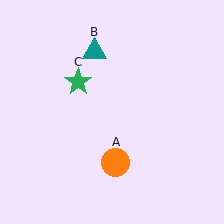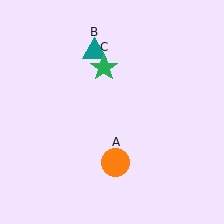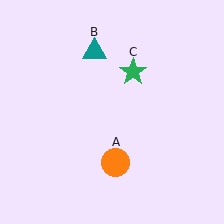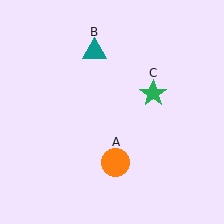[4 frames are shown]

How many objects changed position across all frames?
1 object changed position: green star (object C).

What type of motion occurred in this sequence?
The green star (object C) rotated clockwise around the center of the scene.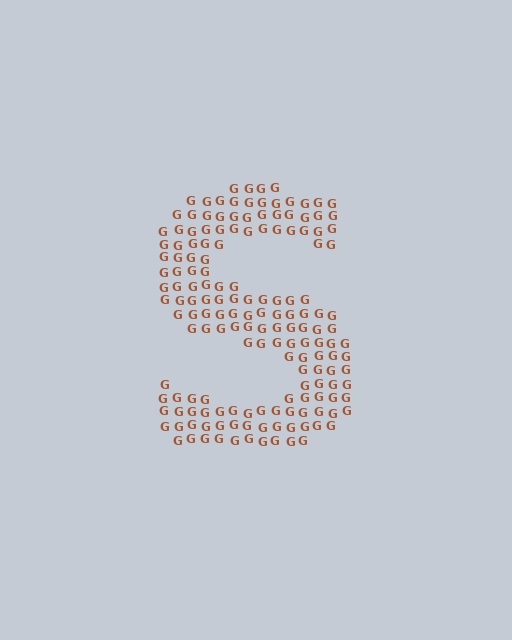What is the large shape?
The large shape is the letter S.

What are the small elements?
The small elements are letter G's.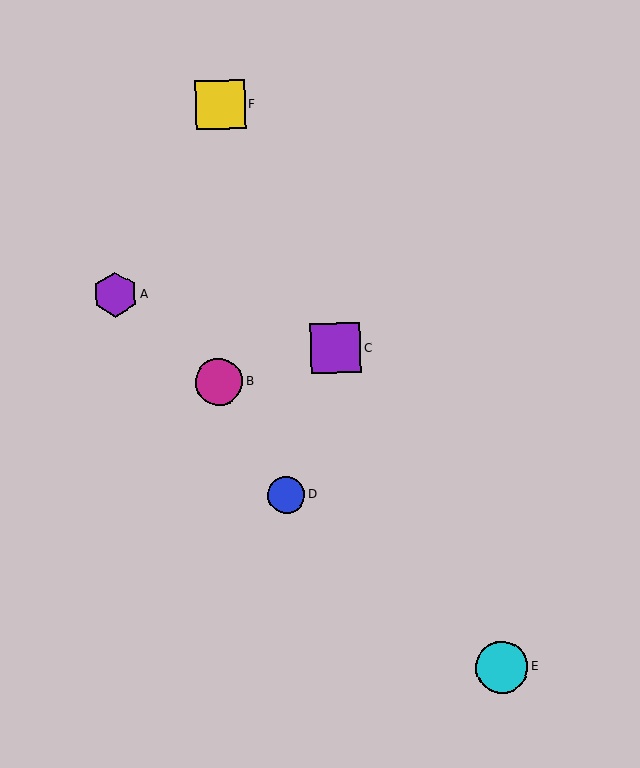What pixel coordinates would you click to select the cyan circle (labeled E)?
Click at (502, 667) to select the cyan circle E.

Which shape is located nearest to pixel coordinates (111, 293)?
The purple hexagon (labeled A) at (115, 295) is nearest to that location.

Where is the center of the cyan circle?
The center of the cyan circle is at (502, 667).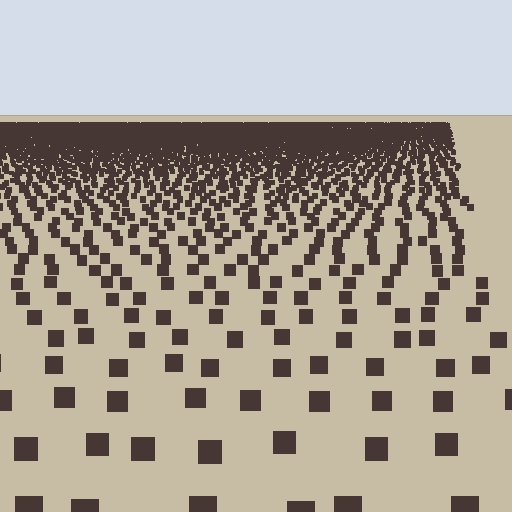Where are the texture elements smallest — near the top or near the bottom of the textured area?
Near the top.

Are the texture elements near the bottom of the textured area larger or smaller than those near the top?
Larger. Near the bottom, elements are closer to the viewer and appear at a bigger on-screen size.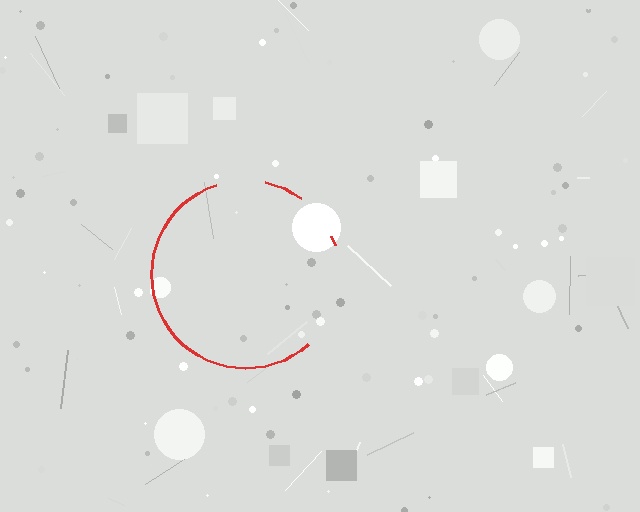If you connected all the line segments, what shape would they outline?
They would outline a circle.